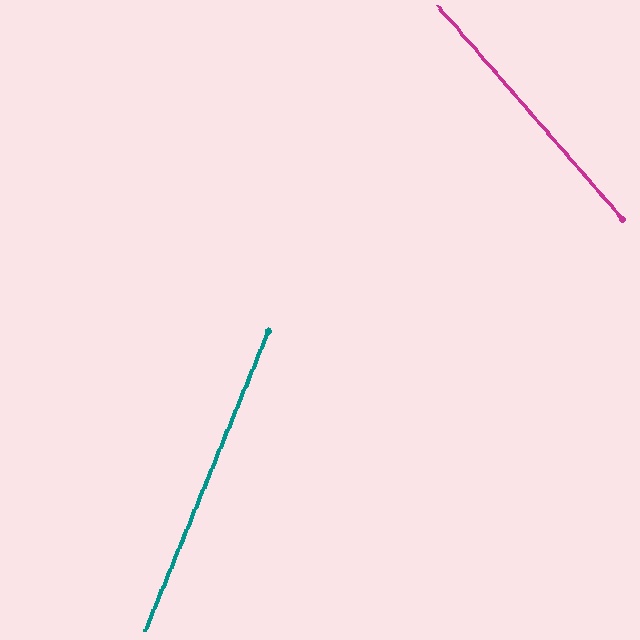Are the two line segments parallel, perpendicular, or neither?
Neither parallel nor perpendicular — they differ by about 63°.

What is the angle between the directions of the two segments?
Approximately 63 degrees.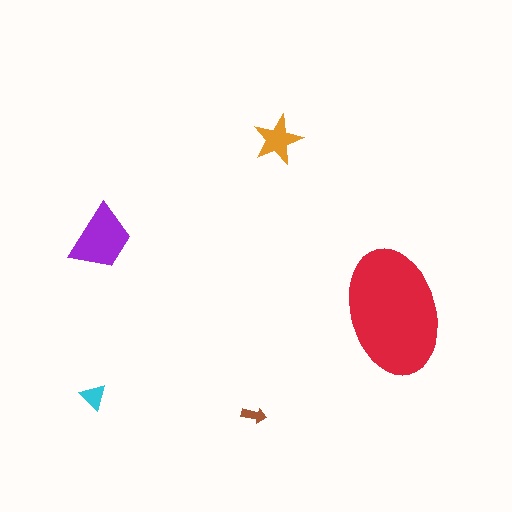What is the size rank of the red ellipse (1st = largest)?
1st.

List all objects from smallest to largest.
The brown arrow, the cyan triangle, the orange star, the purple trapezoid, the red ellipse.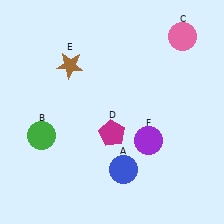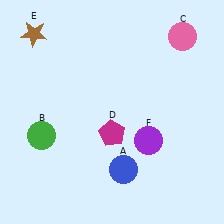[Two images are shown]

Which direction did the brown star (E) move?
The brown star (E) moved left.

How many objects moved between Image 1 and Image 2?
1 object moved between the two images.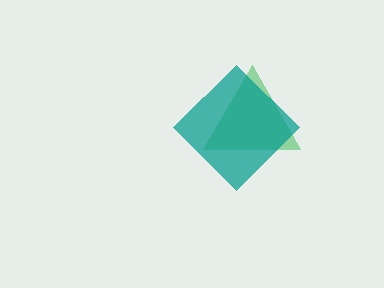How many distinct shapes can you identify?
There are 2 distinct shapes: a green triangle, a teal diamond.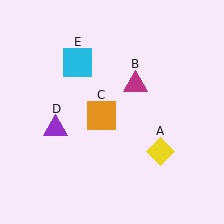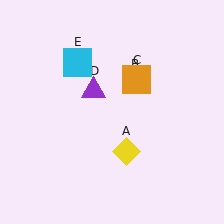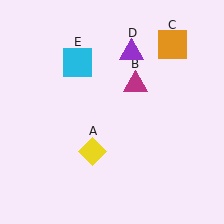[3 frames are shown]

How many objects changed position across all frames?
3 objects changed position: yellow diamond (object A), orange square (object C), purple triangle (object D).